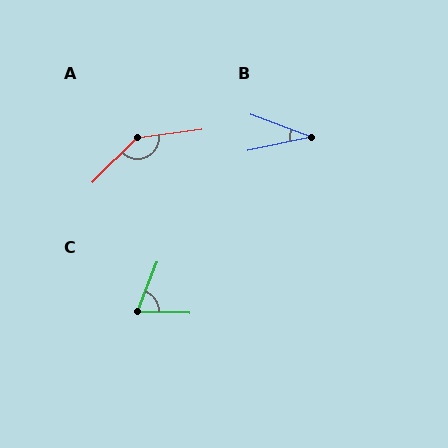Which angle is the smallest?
B, at approximately 33 degrees.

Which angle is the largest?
A, at approximately 143 degrees.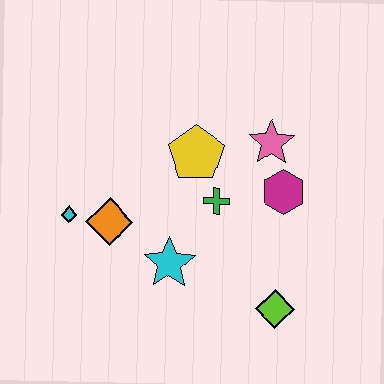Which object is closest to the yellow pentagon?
The green cross is closest to the yellow pentagon.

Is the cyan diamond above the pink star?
No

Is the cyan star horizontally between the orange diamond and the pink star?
Yes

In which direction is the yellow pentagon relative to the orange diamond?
The yellow pentagon is to the right of the orange diamond.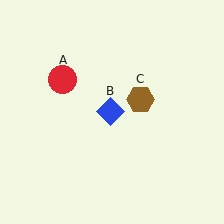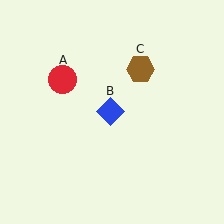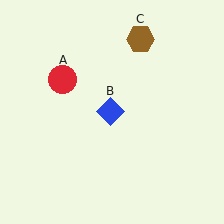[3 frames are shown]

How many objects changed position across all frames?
1 object changed position: brown hexagon (object C).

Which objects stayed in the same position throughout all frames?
Red circle (object A) and blue diamond (object B) remained stationary.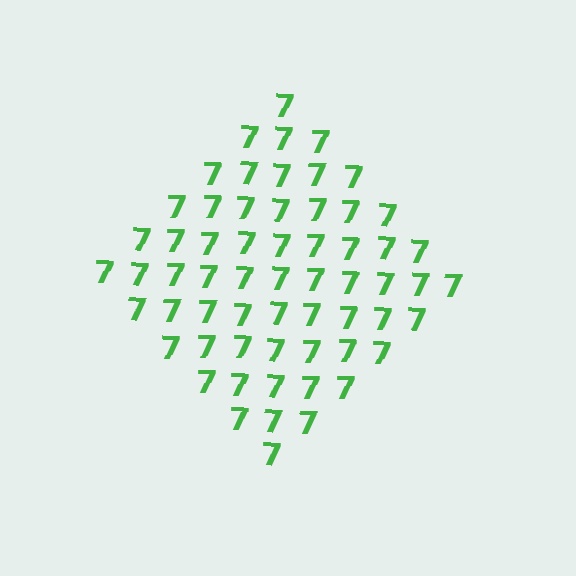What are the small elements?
The small elements are digit 7's.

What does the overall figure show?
The overall figure shows a diamond.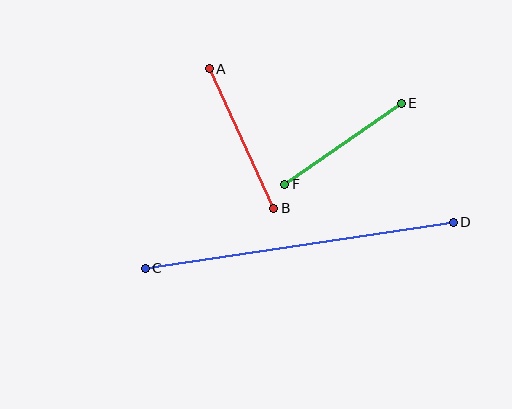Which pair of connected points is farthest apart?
Points C and D are farthest apart.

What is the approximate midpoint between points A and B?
The midpoint is at approximately (241, 139) pixels.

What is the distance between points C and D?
The distance is approximately 311 pixels.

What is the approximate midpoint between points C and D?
The midpoint is at approximately (299, 245) pixels.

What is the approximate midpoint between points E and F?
The midpoint is at approximately (343, 144) pixels.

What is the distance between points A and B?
The distance is approximately 154 pixels.